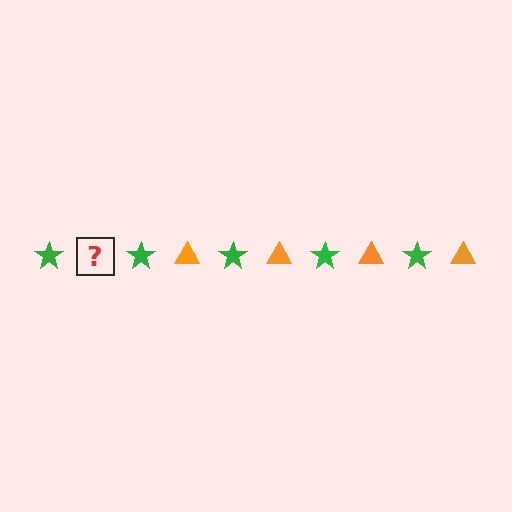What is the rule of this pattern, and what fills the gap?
The rule is that the pattern alternates between green star and orange triangle. The gap should be filled with an orange triangle.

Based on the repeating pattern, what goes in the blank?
The blank should be an orange triangle.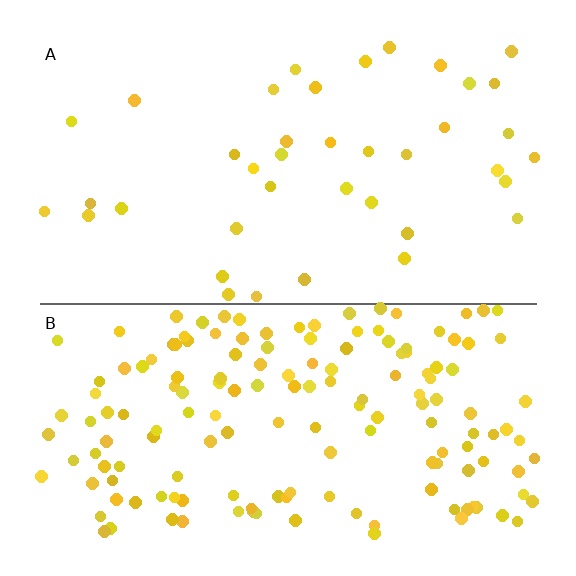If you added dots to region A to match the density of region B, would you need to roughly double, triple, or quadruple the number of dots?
Approximately quadruple.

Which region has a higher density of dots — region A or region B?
B (the bottom).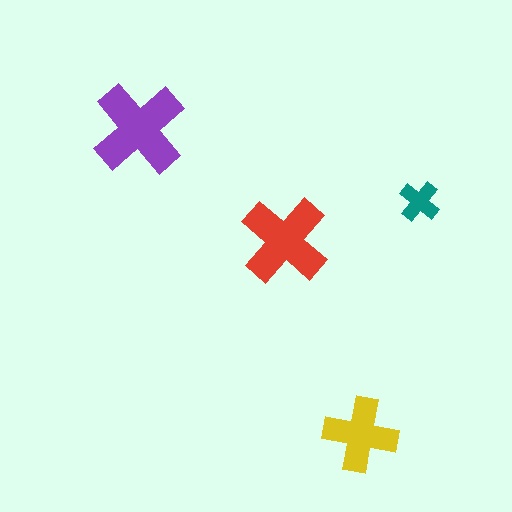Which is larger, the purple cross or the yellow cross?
The purple one.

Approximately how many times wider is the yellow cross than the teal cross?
About 2 times wider.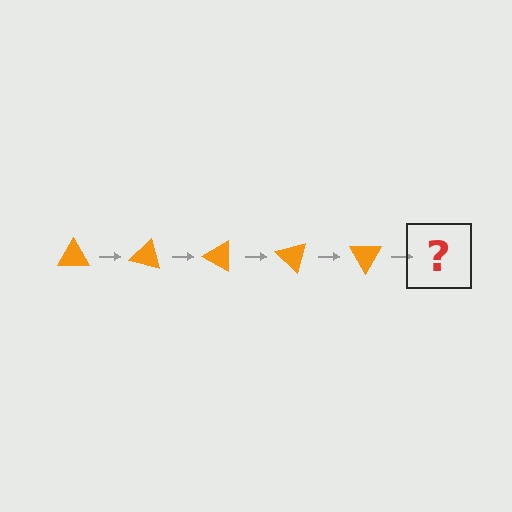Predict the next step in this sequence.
The next step is an orange triangle rotated 75 degrees.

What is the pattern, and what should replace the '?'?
The pattern is that the triangle rotates 15 degrees each step. The '?' should be an orange triangle rotated 75 degrees.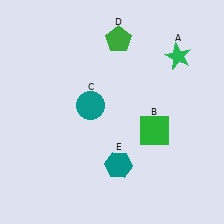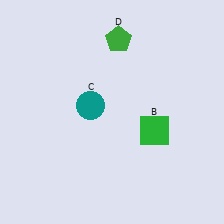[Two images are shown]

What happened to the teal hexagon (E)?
The teal hexagon (E) was removed in Image 2. It was in the bottom-right area of Image 1.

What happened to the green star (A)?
The green star (A) was removed in Image 2. It was in the top-right area of Image 1.